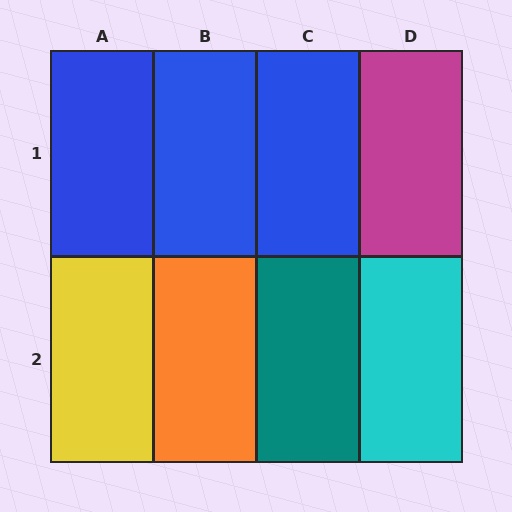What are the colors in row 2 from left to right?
Yellow, orange, teal, cyan.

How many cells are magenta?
1 cell is magenta.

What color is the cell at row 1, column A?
Blue.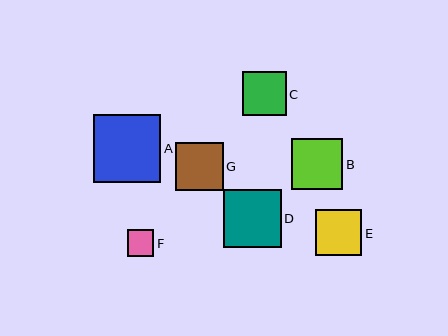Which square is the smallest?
Square F is the smallest with a size of approximately 26 pixels.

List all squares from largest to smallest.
From largest to smallest: A, D, B, G, E, C, F.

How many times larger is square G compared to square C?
Square G is approximately 1.1 times the size of square C.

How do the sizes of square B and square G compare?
Square B and square G are approximately the same size.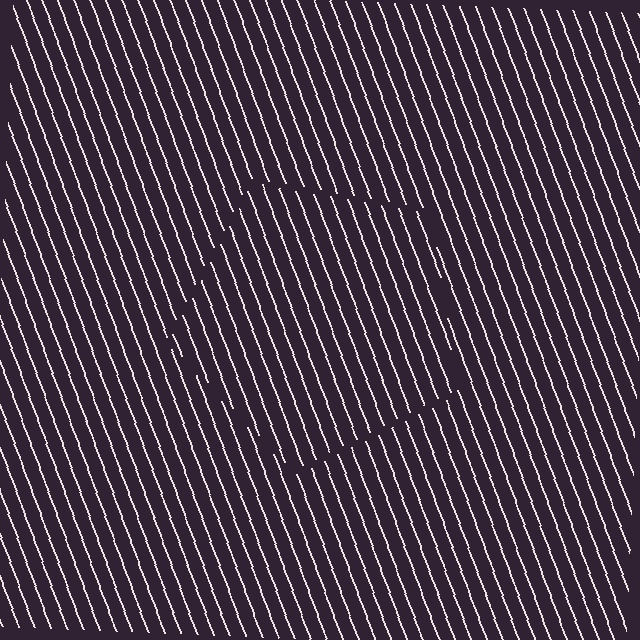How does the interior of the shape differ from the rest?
The interior of the shape contains the same grating, shifted by half a period — the contour is defined by the phase discontinuity where line-ends from the inner and outer gratings abut.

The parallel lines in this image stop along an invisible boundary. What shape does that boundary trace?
An illusory pentagon. The interior of the shape contains the same grating, shifted by half a period — the contour is defined by the phase discontinuity where line-ends from the inner and outer gratings abut.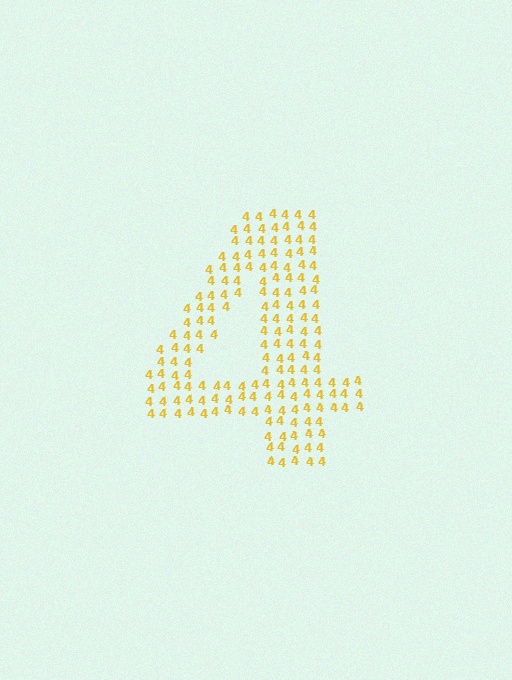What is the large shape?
The large shape is the digit 4.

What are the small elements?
The small elements are digit 4's.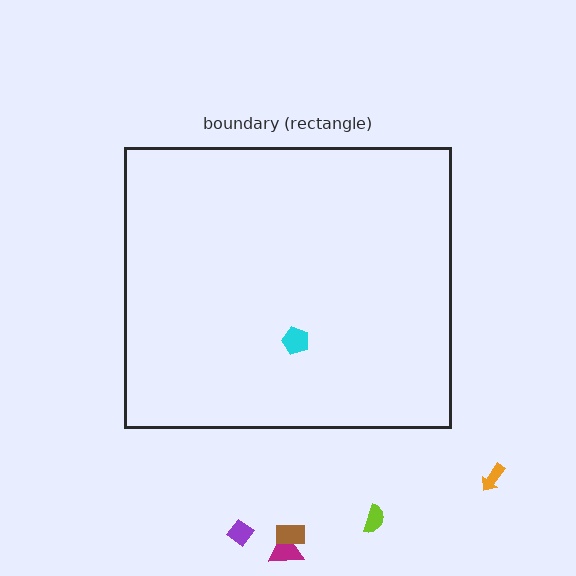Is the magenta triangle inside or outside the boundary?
Outside.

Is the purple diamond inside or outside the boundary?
Outside.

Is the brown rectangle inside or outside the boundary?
Outside.